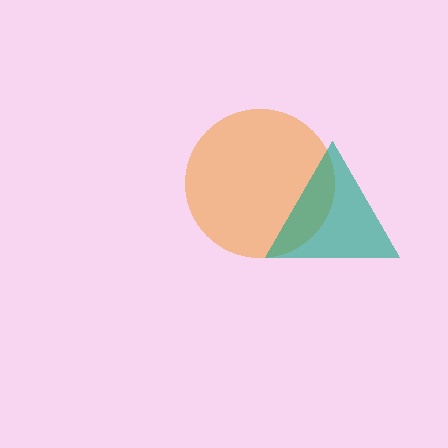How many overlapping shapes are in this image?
There are 2 overlapping shapes in the image.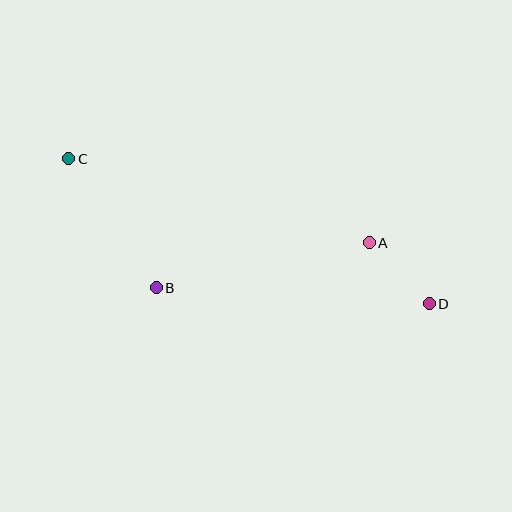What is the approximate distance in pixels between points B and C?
The distance between B and C is approximately 156 pixels.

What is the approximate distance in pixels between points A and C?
The distance between A and C is approximately 312 pixels.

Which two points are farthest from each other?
Points C and D are farthest from each other.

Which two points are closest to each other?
Points A and D are closest to each other.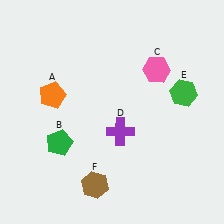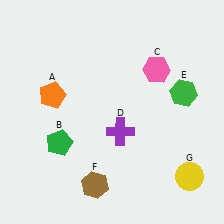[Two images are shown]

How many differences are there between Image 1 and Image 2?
There is 1 difference between the two images.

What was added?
A yellow circle (G) was added in Image 2.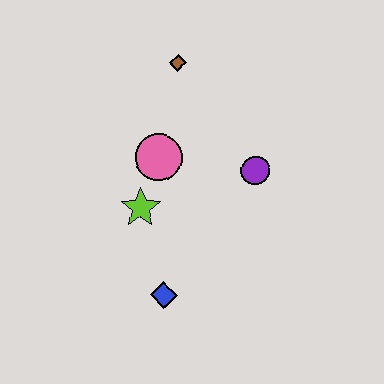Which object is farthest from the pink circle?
The blue diamond is farthest from the pink circle.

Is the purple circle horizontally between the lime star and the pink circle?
No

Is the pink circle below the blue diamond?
No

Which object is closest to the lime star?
The pink circle is closest to the lime star.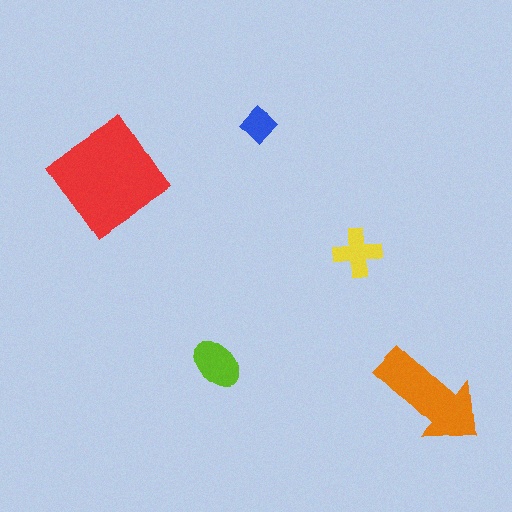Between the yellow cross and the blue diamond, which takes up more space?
The yellow cross.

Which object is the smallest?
The blue diamond.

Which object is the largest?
The red diamond.